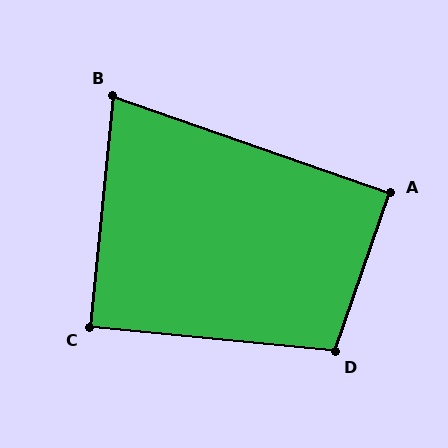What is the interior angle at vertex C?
Approximately 90 degrees (approximately right).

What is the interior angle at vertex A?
Approximately 90 degrees (approximately right).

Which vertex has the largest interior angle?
D, at approximately 103 degrees.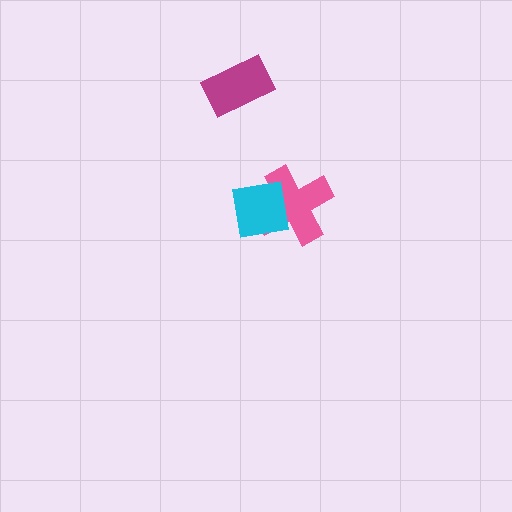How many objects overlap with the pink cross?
1 object overlaps with the pink cross.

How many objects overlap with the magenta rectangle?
0 objects overlap with the magenta rectangle.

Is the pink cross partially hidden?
Yes, it is partially covered by another shape.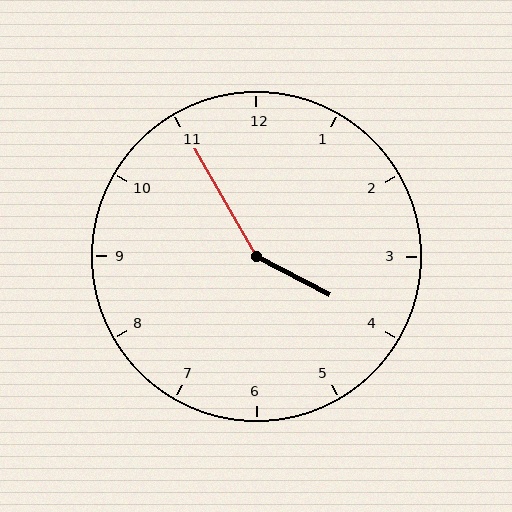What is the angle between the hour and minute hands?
Approximately 148 degrees.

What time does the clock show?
3:55.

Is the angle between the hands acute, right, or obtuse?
It is obtuse.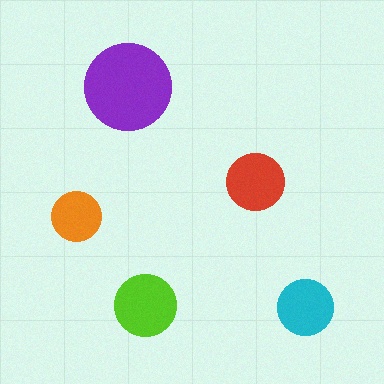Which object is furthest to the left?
The orange circle is leftmost.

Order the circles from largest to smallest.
the purple one, the lime one, the red one, the cyan one, the orange one.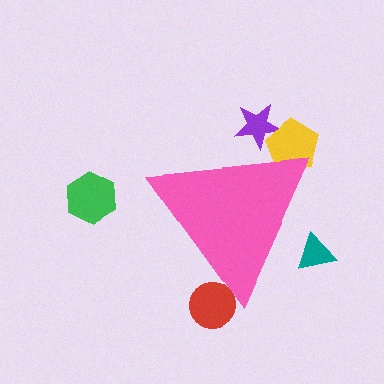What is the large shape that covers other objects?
A pink triangle.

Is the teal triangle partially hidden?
Yes, the teal triangle is partially hidden behind the pink triangle.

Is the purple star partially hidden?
Yes, the purple star is partially hidden behind the pink triangle.